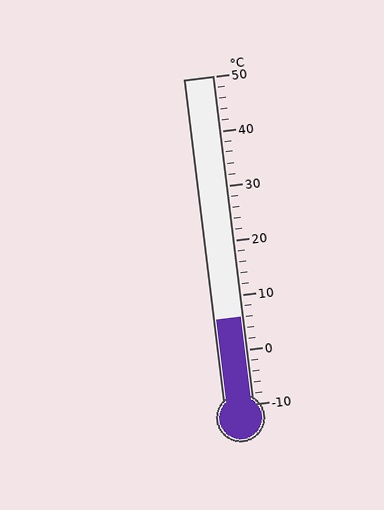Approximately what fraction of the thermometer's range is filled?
The thermometer is filled to approximately 25% of its range.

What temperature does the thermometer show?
The thermometer shows approximately 6°C.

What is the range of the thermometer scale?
The thermometer scale ranges from -10°C to 50°C.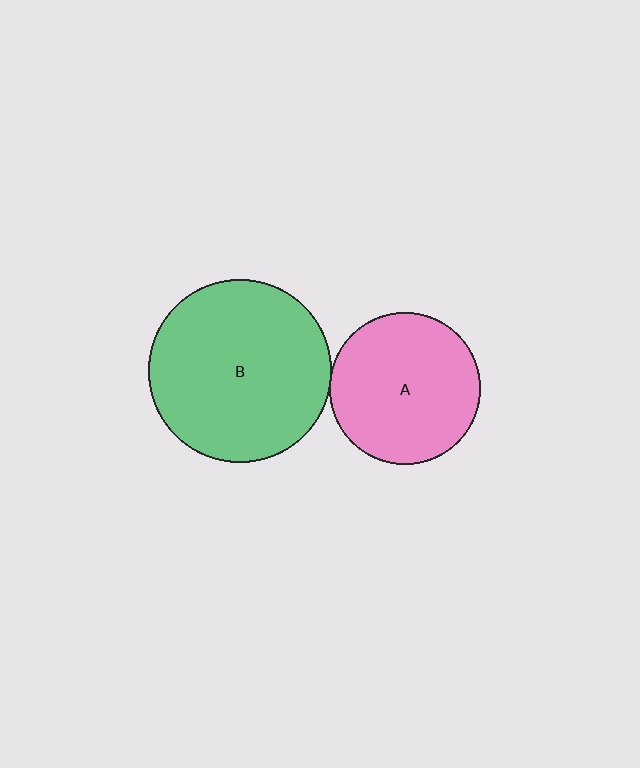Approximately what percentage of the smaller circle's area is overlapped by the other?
Approximately 5%.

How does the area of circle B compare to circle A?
Approximately 1.5 times.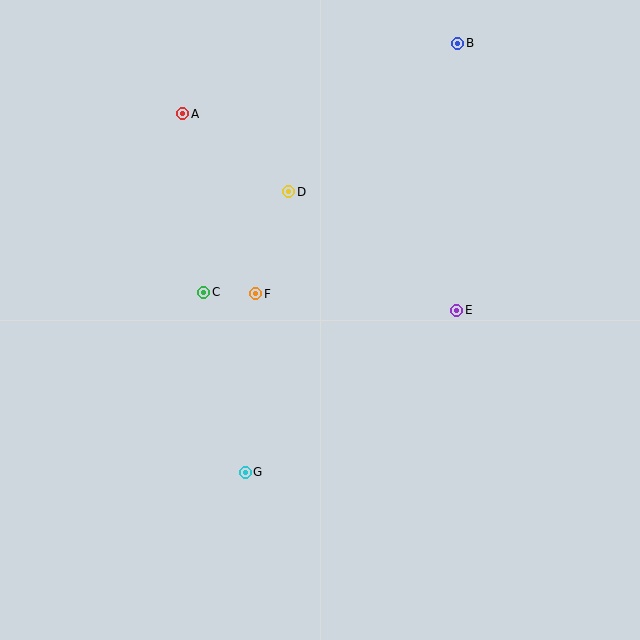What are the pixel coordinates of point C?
Point C is at (204, 292).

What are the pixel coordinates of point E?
Point E is at (457, 310).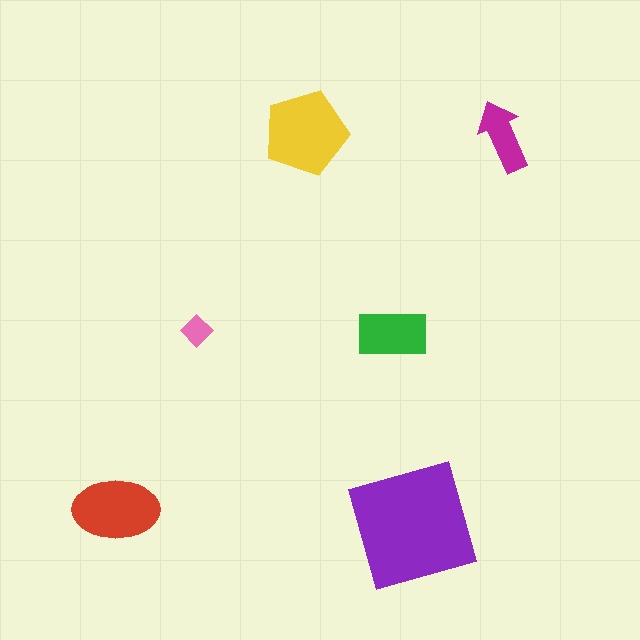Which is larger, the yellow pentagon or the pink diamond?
The yellow pentagon.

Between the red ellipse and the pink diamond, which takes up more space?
The red ellipse.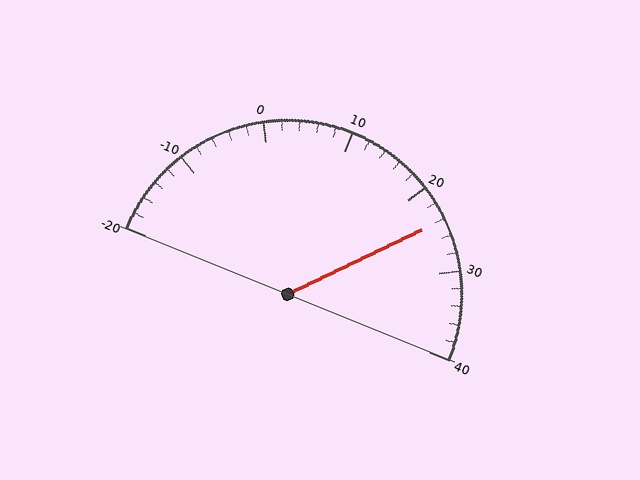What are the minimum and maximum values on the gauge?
The gauge ranges from -20 to 40.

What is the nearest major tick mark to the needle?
The nearest major tick mark is 20.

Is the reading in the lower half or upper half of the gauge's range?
The reading is in the upper half of the range (-20 to 40).